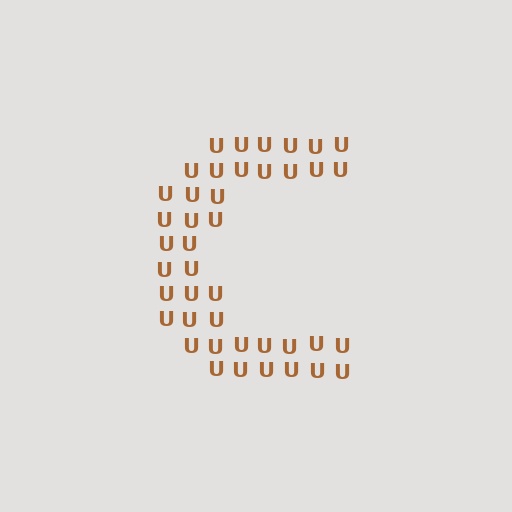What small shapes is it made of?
It is made of small letter U's.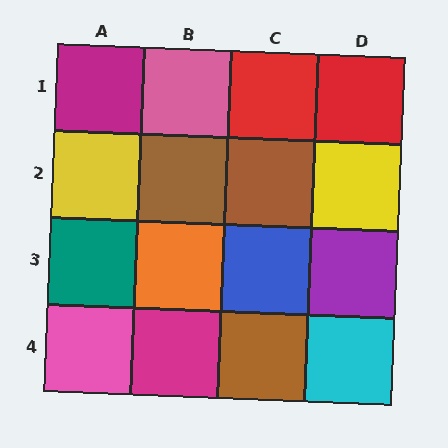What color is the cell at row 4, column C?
Brown.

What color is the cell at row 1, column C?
Red.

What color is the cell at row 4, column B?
Magenta.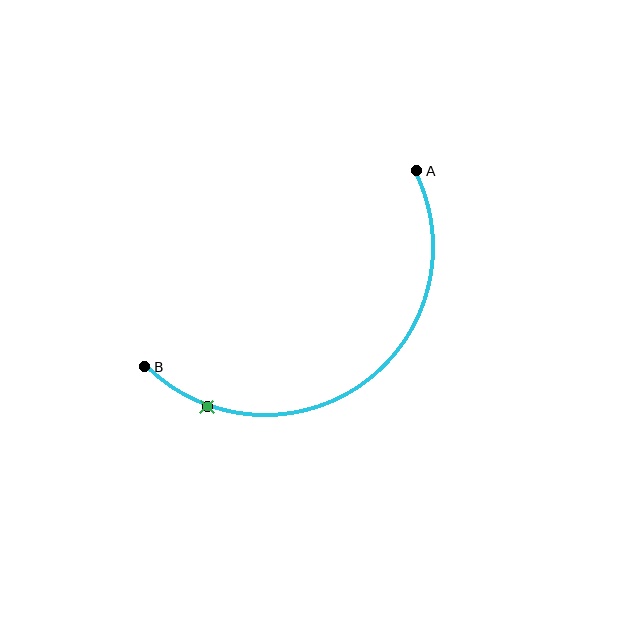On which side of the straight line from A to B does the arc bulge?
The arc bulges below and to the right of the straight line connecting A and B.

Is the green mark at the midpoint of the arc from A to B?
No. The green mark lies on the arc but is closer to endpoint B. The arc midpoint would be at the point on the curve equidistant along the arc from both A and B.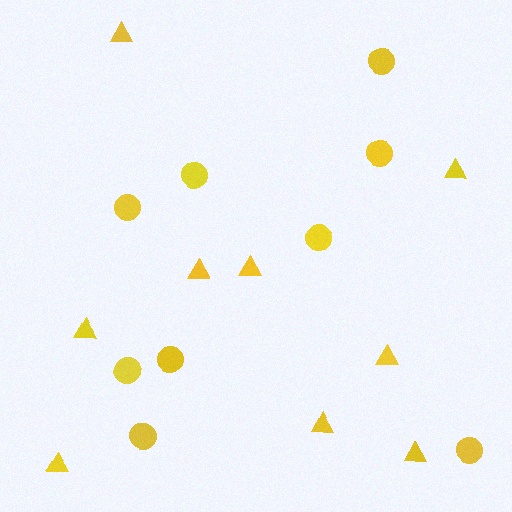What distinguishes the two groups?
There are 2 groups: one group of circles (9) and one group of triangles (9).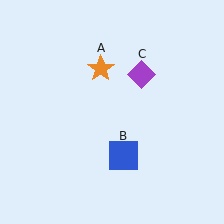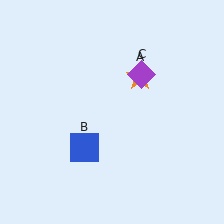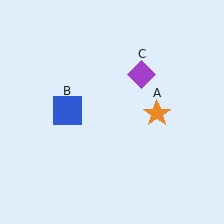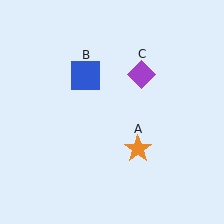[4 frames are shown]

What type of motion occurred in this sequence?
The orange star (object A), blue square (object B) rotated clockwise around the center of the scene.